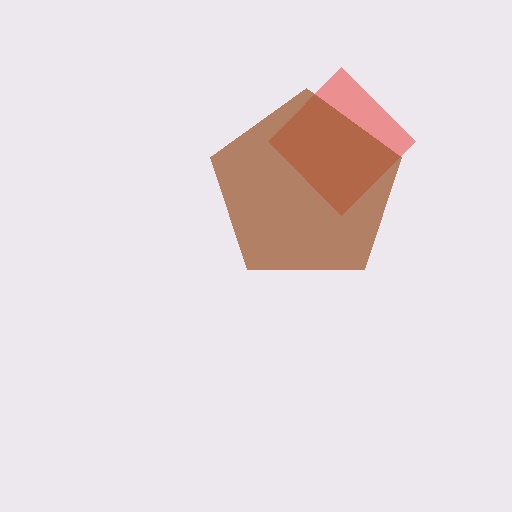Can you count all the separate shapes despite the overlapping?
Yes, there are 2 separate shapes.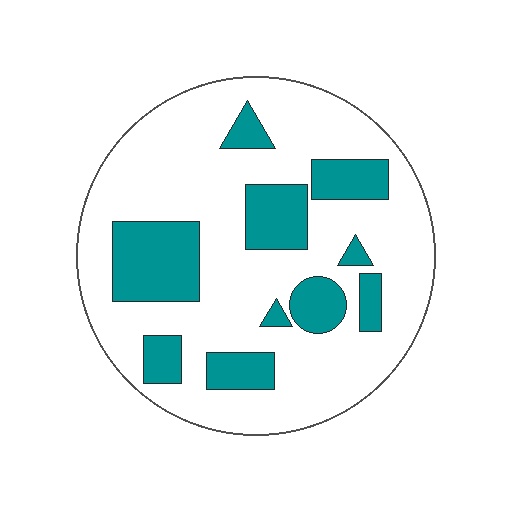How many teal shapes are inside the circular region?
10.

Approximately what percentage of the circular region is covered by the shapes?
Approximately 25%.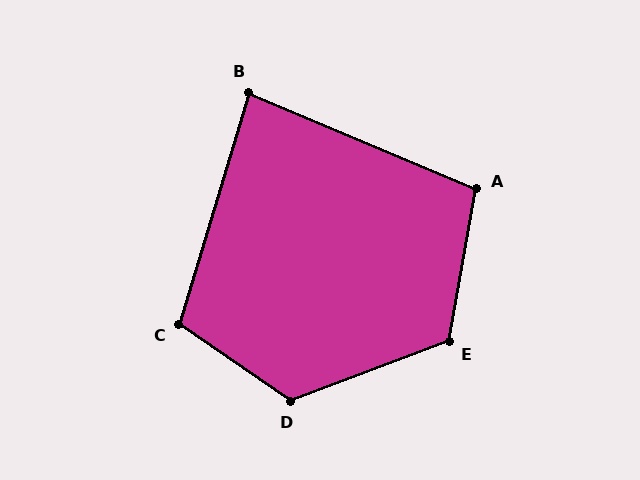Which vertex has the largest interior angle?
D, at approximately 125 degrees.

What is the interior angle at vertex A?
Approximately 103 degrees (obtuse).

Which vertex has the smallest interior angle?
B, at approximately 84 degrees.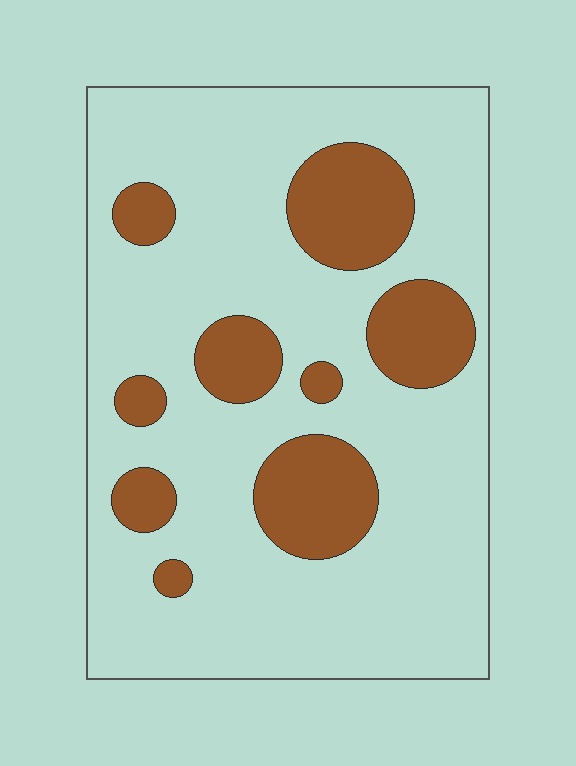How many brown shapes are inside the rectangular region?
9.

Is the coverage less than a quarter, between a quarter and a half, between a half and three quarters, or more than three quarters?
Less than a quarter.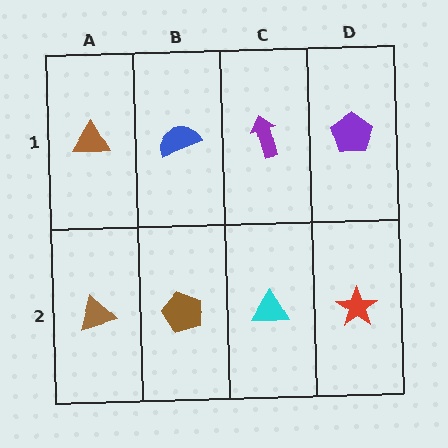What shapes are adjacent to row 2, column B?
A blue semicircle (row 1, column B), a brown triangle (row 2, column A), a cyan triangle (row 2, column C).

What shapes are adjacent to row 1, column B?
A brown pentagon (row 2, column B), a brown triangle (row 1, column A), a purple arrow (row 1, column C).